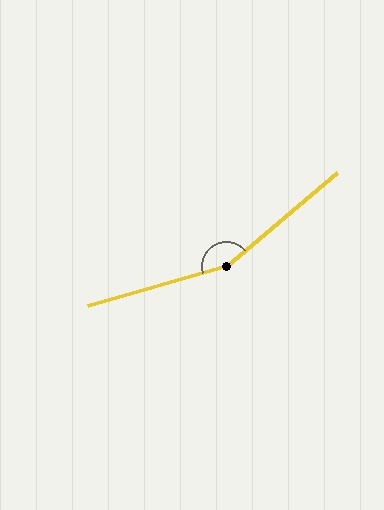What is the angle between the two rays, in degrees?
Approximately 156 degrees.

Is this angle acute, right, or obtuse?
It is obtuse.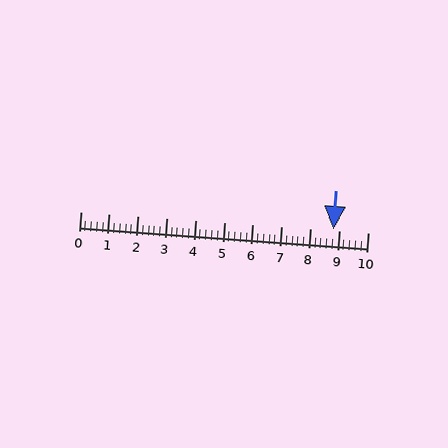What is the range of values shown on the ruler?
The ruler shows values from 0 to 10.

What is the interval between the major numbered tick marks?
The major tick marks are spaced 1 units apart.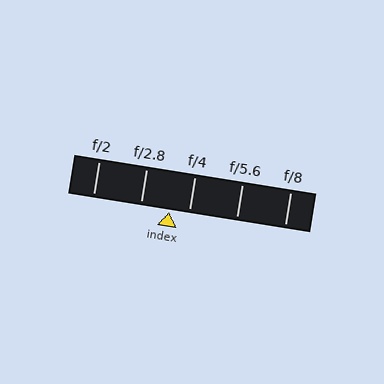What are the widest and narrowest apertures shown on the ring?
The widest aperture shown is f/2 and the narrowest is f/8.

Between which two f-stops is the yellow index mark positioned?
The index mark is between f/2.8 and f/4.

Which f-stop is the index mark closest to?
The index mark is closest to f/4.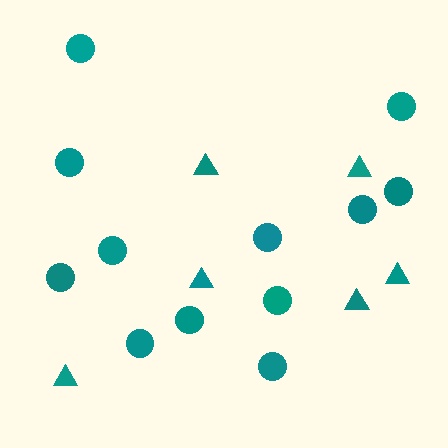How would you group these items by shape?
There are 2 groups: one group of triangles (6) and one group of circles (12).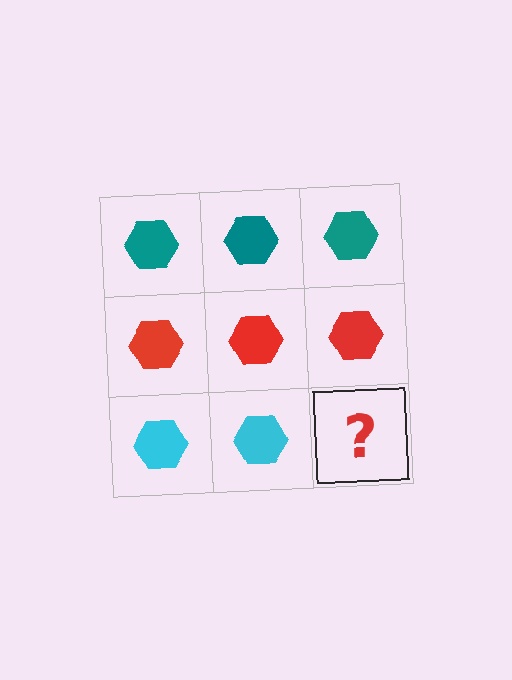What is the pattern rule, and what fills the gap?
The rule is that each row has a consistent color. The gap should be filled with a cyan hexagon.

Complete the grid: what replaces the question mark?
The question mark should be replaced with a cyan hexagon.